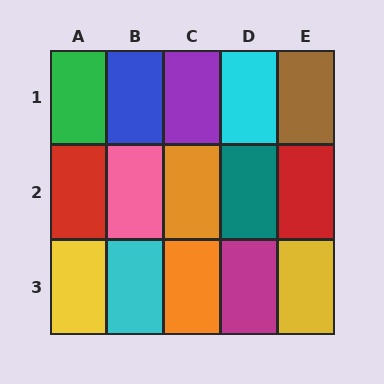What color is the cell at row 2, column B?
Pink.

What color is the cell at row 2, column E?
Red.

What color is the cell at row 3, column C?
Orange.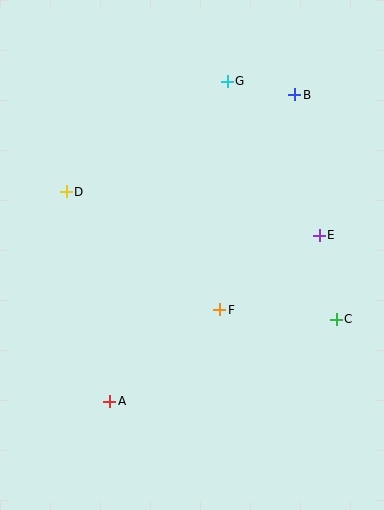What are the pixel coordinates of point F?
Point F is at (220, 310).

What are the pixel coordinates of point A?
Point A is at (110, 401).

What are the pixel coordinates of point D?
Point D is at (66, 192).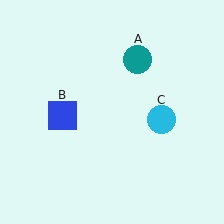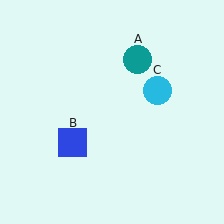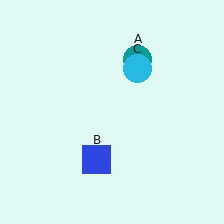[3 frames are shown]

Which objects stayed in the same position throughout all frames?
Teal circle (object A) remained stationary.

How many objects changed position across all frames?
2 objects changed position: blue square (object B), cyan circle (object C).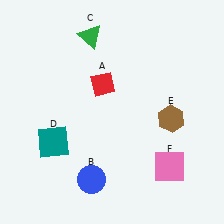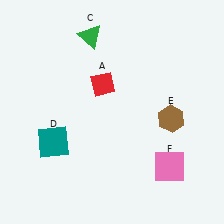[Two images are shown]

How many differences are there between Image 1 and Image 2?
There is 1 difference between the two images.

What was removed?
The blue circle (B) was removed in Image 2.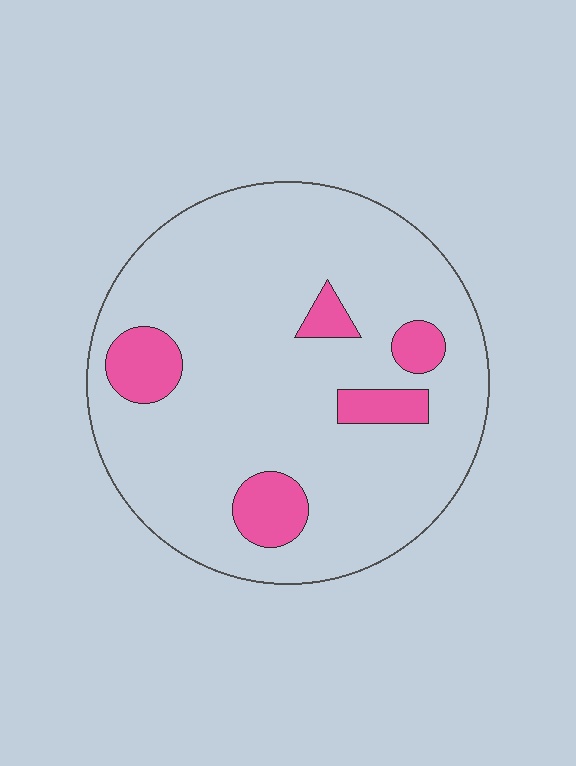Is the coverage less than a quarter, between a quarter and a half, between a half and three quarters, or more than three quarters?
Less than a quarter.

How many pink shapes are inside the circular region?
5.